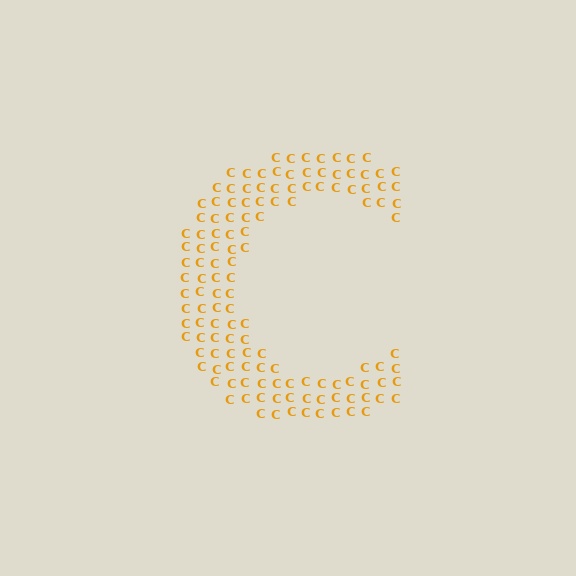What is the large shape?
The large shape is the letter C.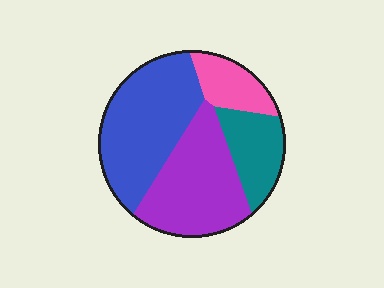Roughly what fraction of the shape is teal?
Teal covers 17% of the shape.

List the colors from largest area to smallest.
From largest to smallest: blue, purple, teal, pink.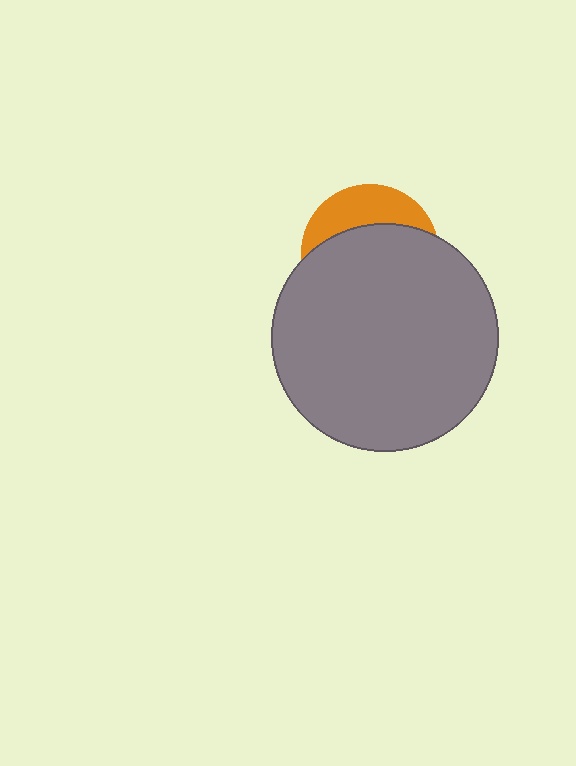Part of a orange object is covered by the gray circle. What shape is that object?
It is a circle.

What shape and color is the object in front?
The object in front is a gray circle.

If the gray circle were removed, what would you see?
You would see the complete orange circle.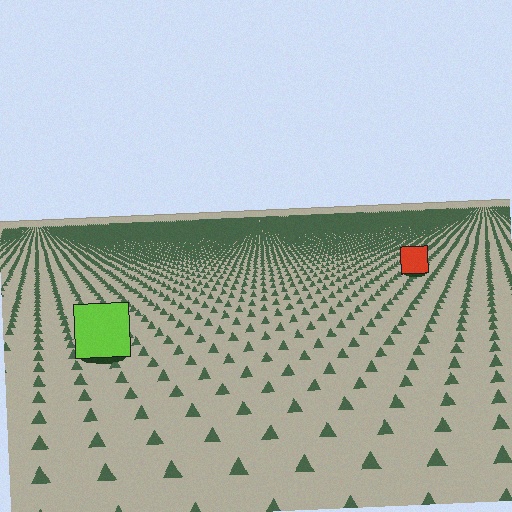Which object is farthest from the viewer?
The red square is farthest from the viewer. It appears smaller and the ground texture around it is denser.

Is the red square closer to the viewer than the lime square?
No. The lime square is closer — you can tell from the texture gradient: the ground texture is coarser near it.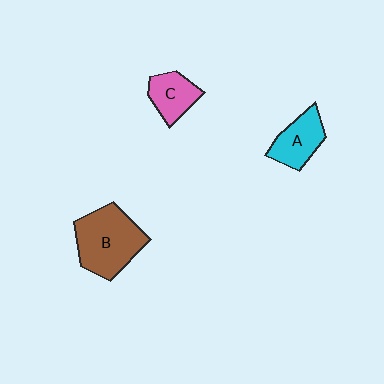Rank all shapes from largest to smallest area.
From largest to smallest: B (brown), A (cyan), C (pink).